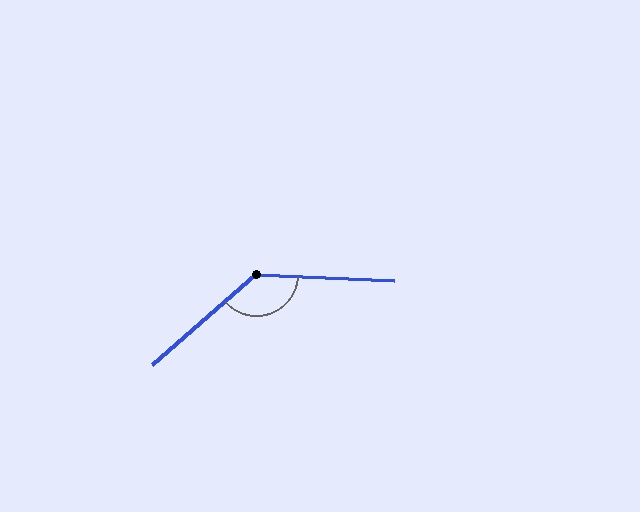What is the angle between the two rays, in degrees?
Approximately 137 degrees.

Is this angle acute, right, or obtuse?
It is obtuse.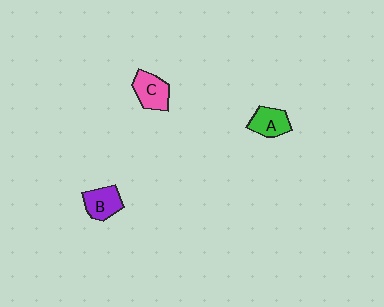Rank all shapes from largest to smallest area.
From largest to smallest: C (pink), B (purple), A (green).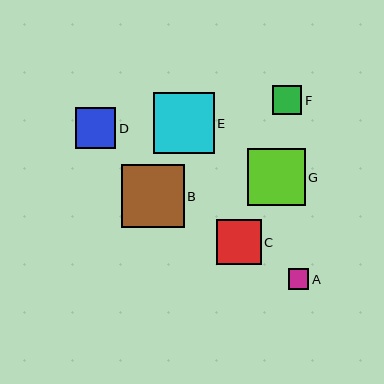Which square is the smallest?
Square A is the smallest with a size of approximately 21 pixels.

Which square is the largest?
Square B is the largest with a size of approximately 63 pixels.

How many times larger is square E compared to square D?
Square E is approximately 1.5 times the size of square D.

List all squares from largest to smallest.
From largest to smallest: B, E, G, C, D, F, A.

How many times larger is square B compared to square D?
Square B is approximately 1.5 times the size of square D.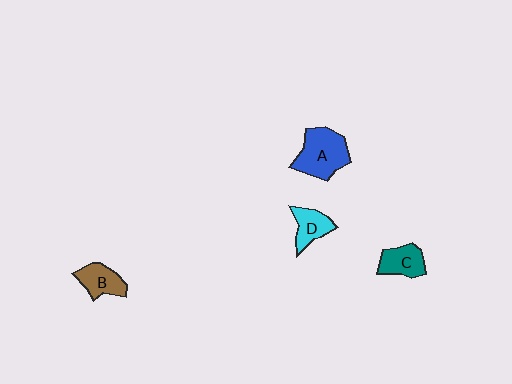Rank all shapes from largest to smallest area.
From largest to smallest: A (blue), C (teal), B (brown), D (cyan).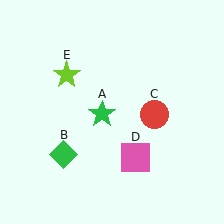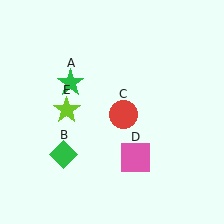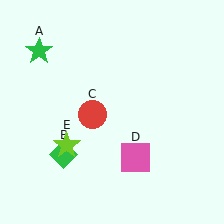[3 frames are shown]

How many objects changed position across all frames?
3 objects changed position: green star (object A), red circle (object C), lime star (object E).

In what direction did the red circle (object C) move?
The red circle (object C) moved left.